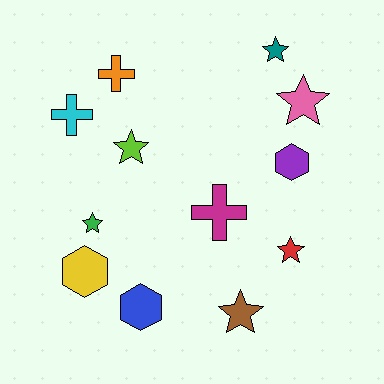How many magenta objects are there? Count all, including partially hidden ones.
There is 1 magenta object.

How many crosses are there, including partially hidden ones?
There are 3 crosses.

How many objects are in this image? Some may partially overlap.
There are 12 objects.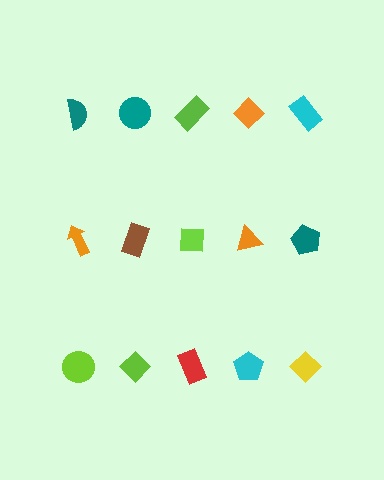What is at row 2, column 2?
A brown rectangle.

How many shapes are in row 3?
5 shapes.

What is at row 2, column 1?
An orange arrow.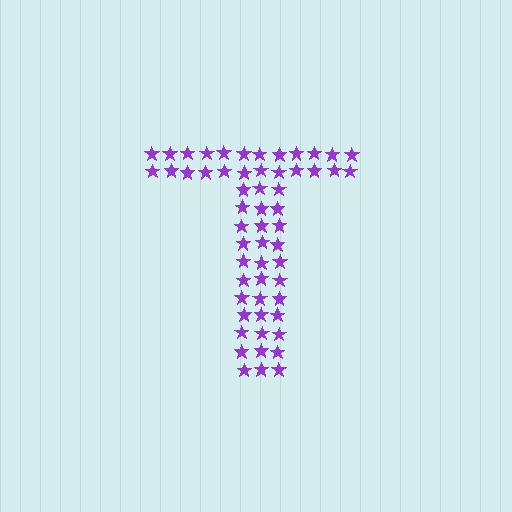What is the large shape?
The large shape is the letter T.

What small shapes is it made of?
It is made of small stars.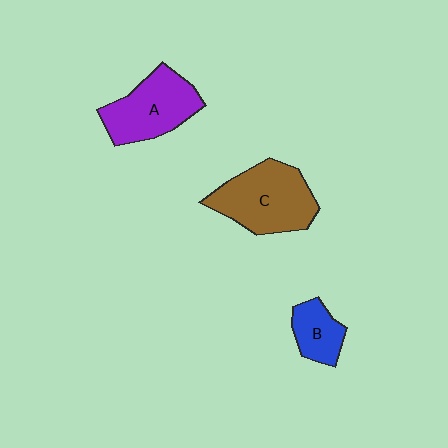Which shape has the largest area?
Shape C (brown).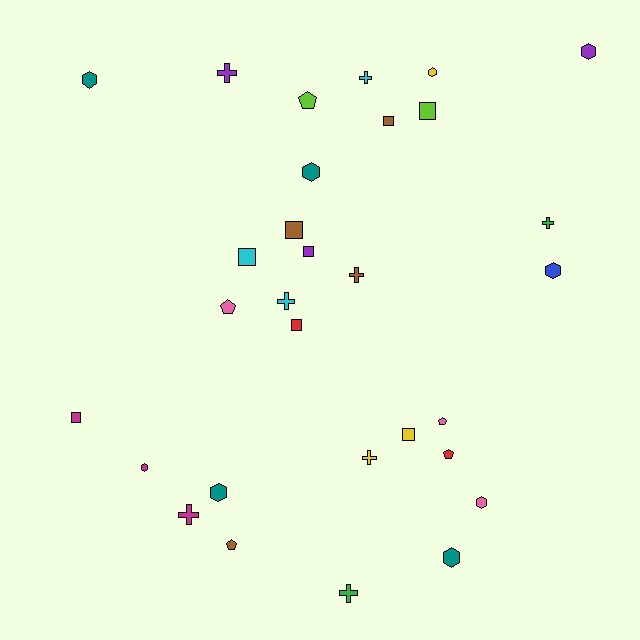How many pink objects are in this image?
There are 3 pink objects.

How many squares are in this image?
There are 8 squares.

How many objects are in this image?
There are 30 objects.